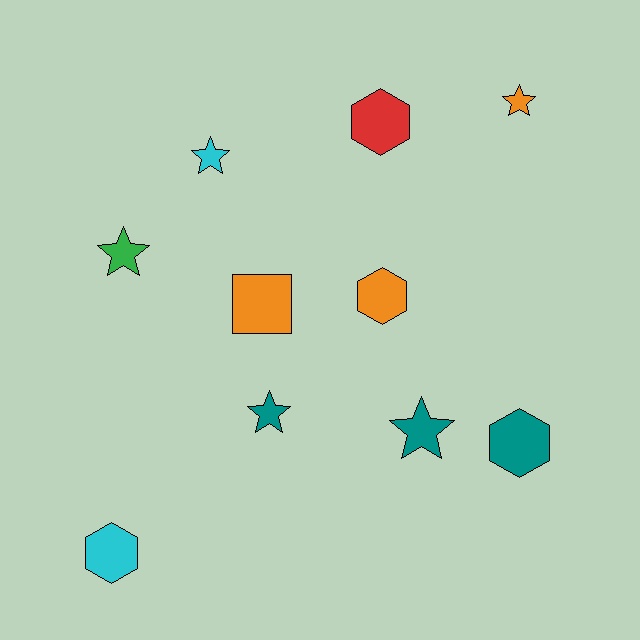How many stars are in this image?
There are 5 stars.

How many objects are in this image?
There are 10 objects.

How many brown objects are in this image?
There are no brown objects.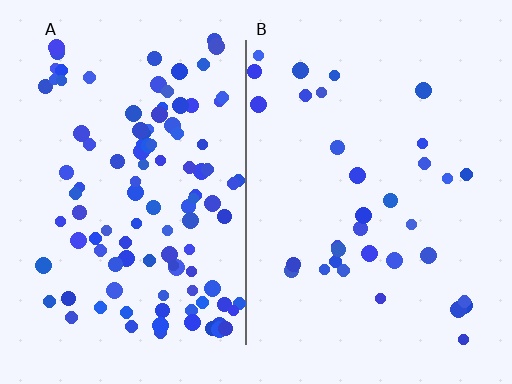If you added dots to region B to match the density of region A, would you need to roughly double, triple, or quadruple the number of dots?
Approximately triple.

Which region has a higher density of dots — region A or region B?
A (the left).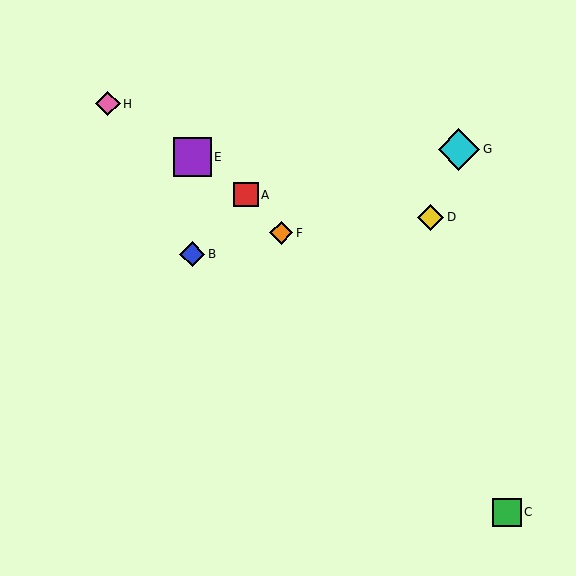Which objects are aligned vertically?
Objects B, E are aligned vertically.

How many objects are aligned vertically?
2 objects (B, E) are aligned vertically.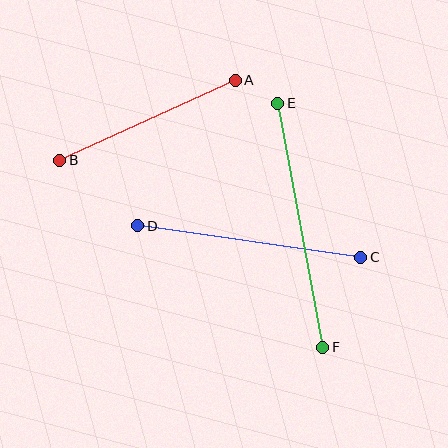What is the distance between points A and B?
The distance is approximately 193 pixels.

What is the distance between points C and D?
The distance is approximately 226 pixels.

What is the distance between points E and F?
The distance is approximately 248 pixels.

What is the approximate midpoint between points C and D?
The midpoint is at approximately (249, 241) pixels.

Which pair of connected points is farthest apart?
Points E and F are farthest apart.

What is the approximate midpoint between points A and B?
The midpoint is at approximately (147, 121) pixels.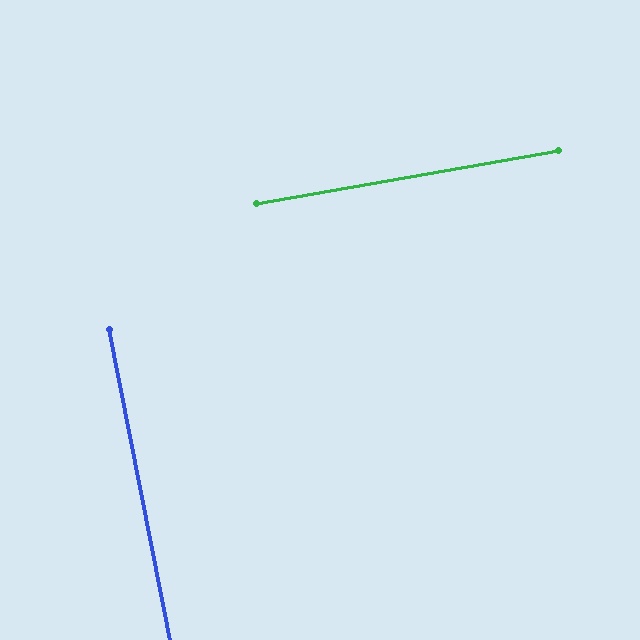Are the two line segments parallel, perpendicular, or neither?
Perpendicular — they meet at approximately 89°.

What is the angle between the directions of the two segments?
Approximately 89 degrees.